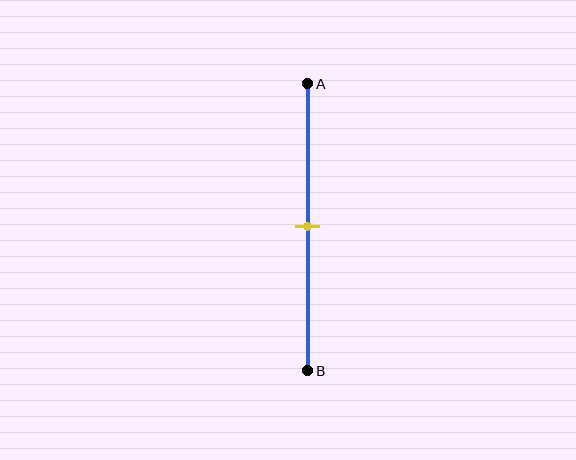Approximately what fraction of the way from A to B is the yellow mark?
The yellow mark is approximately 50% of the way from A to B.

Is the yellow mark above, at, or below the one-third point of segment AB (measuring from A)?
The yellow mark is below the one-third point of segment AB.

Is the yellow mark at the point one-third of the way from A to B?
No, the mark is at about 50% from A, not at the 33% one-third point.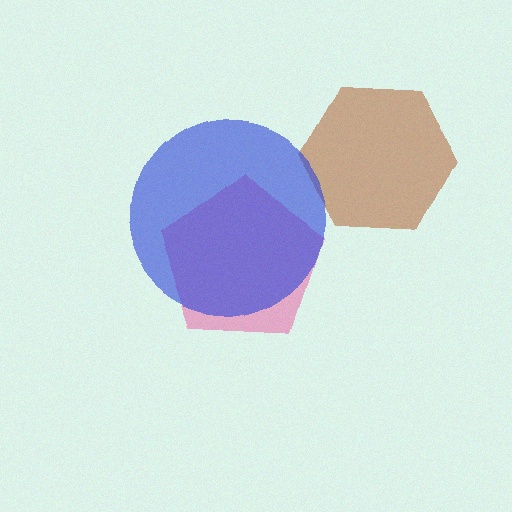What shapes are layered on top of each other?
The layered shapes are: a pink pentagon, a brown hexagon, a blue circle.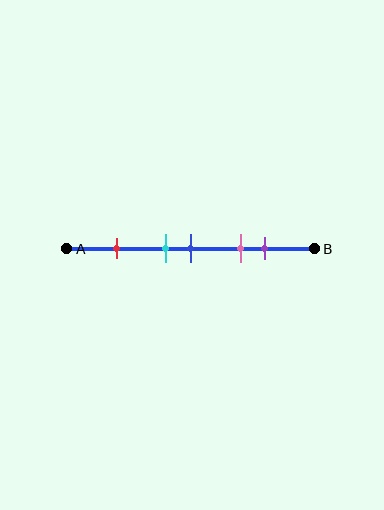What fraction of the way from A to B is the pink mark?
The pink mark is approximately 70% (0.7) of the way from A to B.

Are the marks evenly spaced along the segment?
No, the marks are not evenly spaced.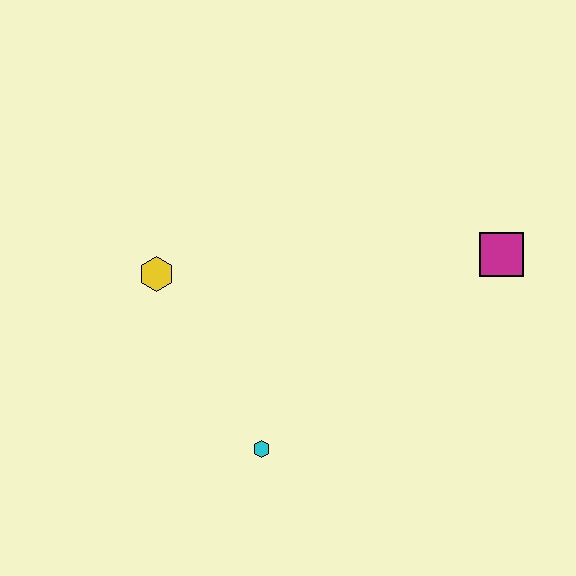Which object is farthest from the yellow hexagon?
The magenta square is farthest from the yellow hexagon.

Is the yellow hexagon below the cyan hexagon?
No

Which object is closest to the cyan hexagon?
The yellow hexagon is closest to the cyan hexagon.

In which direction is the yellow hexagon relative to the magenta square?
The yellow hexagon is to the left of the magenta square.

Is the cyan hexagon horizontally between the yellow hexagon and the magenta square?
Yes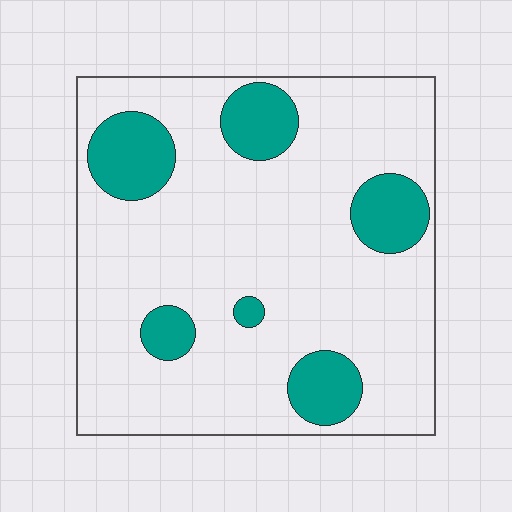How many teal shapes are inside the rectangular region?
6.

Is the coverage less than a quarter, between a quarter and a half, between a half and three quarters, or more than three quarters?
Less than a quarter.